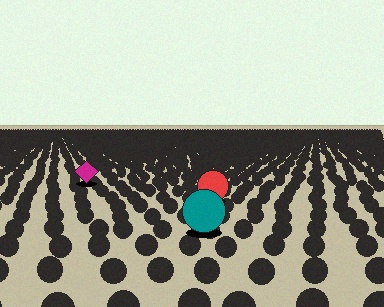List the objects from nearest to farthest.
From nearest to farthest: the teal circle, the red circle, the magenta diamond.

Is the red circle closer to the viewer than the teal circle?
No. The teal circle is closer — you can tell from the texture gradient: the ground texture is coarser near it.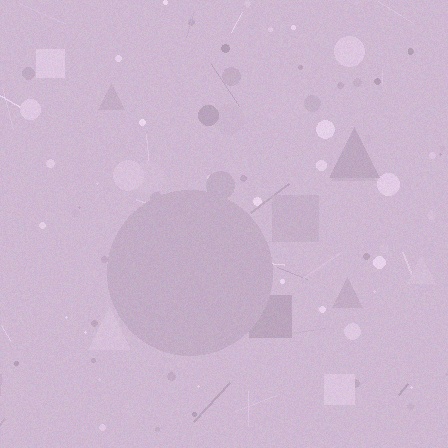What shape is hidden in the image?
A circle is hidden in the image.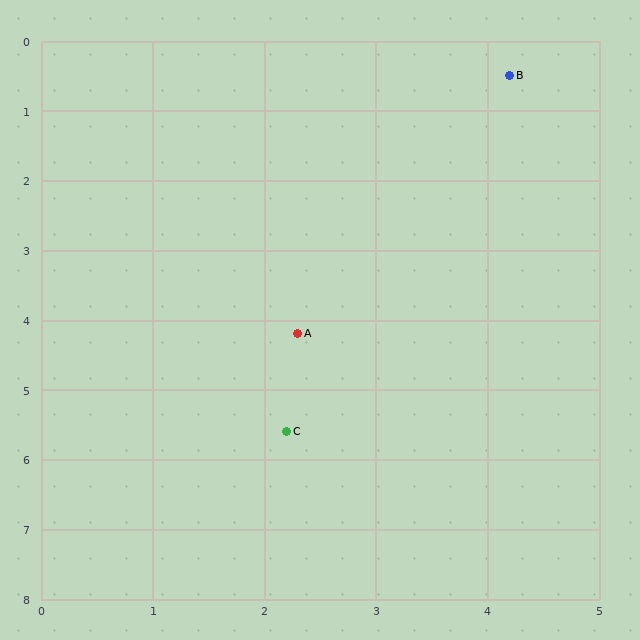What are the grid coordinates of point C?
Point C is at approximately (2.2, 5.6).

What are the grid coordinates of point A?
Point A is at approximately (2.3, 4.2).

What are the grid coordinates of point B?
Point B is at approximately (4.2, 0.5).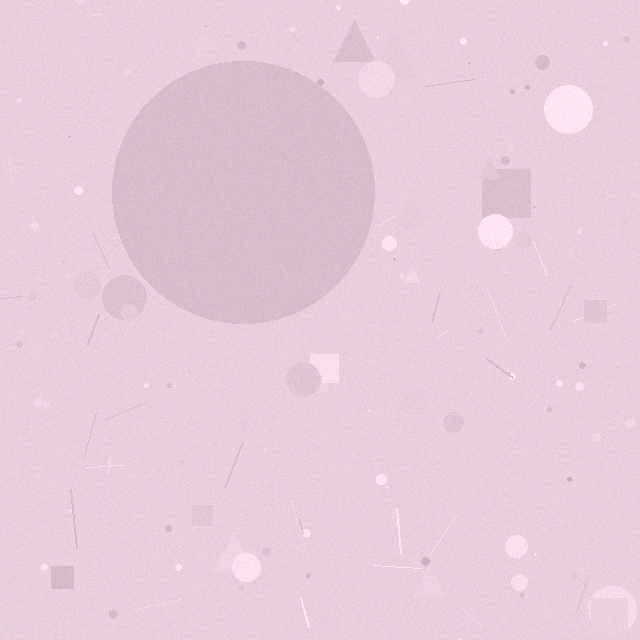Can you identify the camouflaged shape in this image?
The camouflaged shape is a circle.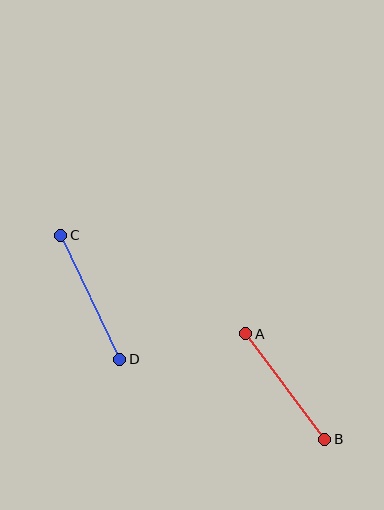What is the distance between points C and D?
The distance is approximately 137 pixels.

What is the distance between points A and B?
The distance is approximately 132 pixels.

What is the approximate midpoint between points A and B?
The midpoint is at approximately (285, 387) pixels.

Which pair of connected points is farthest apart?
Points C and D are farthest apart.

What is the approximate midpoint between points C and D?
The midpoint is at approximately (90, 297) pixels.